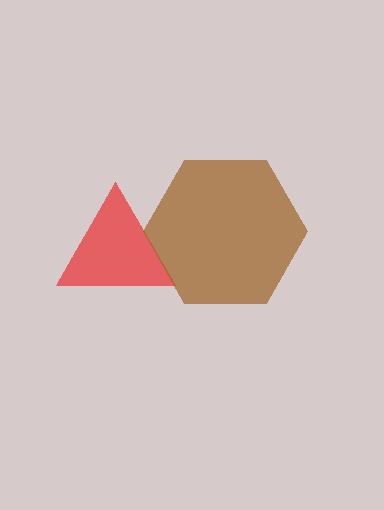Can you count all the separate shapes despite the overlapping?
Yes, there are 2 separate shapes.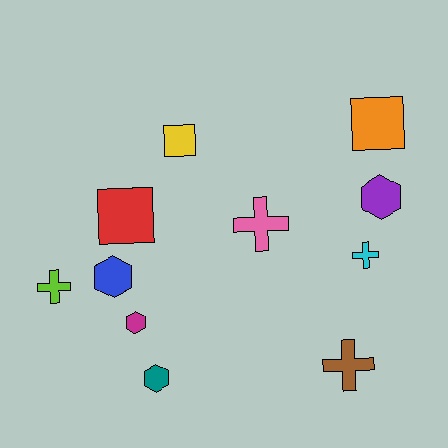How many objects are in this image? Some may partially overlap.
There are 11 objects.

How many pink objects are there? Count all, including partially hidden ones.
There is 1 pink object.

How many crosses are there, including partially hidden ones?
There are 4 crosses.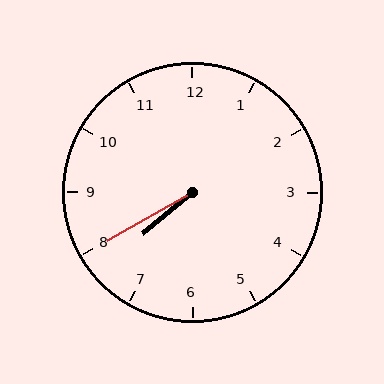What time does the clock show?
7:40.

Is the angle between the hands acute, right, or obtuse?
It is acute.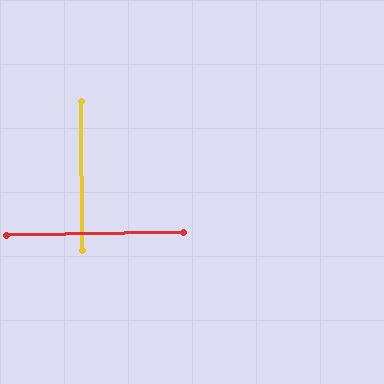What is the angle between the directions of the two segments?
Approximately 90 degrees.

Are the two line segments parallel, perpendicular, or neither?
Perpendicular — they meet at approximately 90°.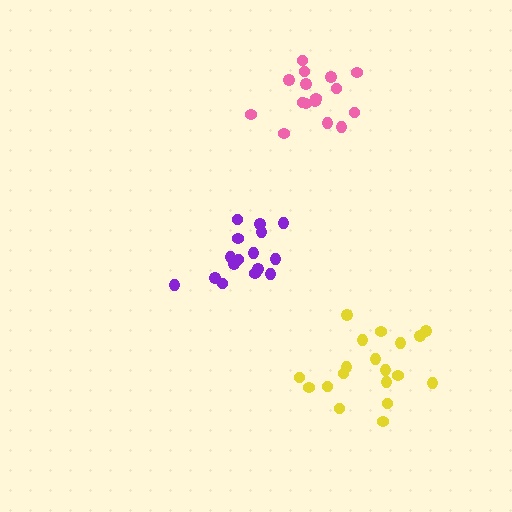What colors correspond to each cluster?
The clusters are colored: purple, yellow, pink.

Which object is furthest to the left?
The purple cluster is leftmost.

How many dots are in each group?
Group 1: 16 dots, Group 2: 19 dots, Group 3: 16 dots (51 total).